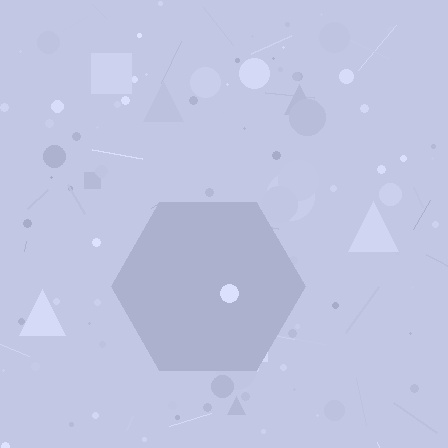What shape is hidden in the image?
A hexagon is hidden in the image.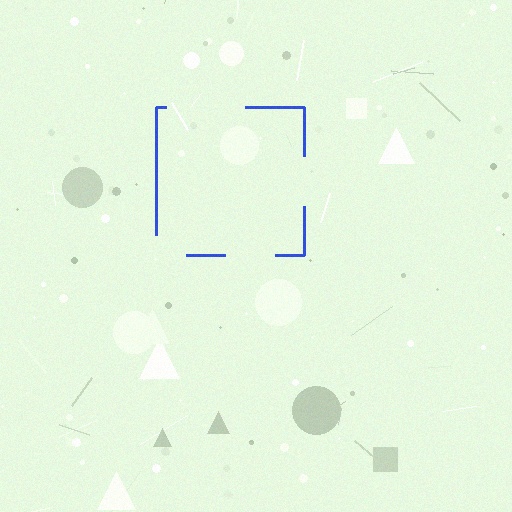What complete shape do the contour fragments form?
The contour fragments form a square.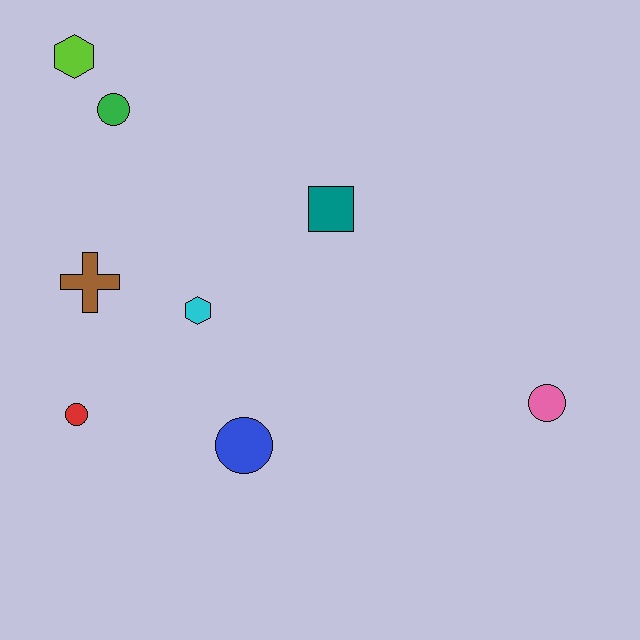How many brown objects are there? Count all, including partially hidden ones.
There is 1 brown object.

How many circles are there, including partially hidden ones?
There are 4 circles.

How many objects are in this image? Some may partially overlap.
There are 8 objects.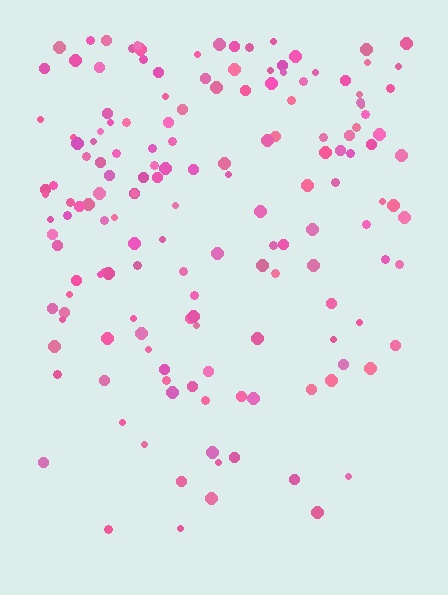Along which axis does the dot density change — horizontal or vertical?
Vertical.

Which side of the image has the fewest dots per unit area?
The bottom.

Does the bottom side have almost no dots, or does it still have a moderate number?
Still a moderate number, just noticeably fewer than the top.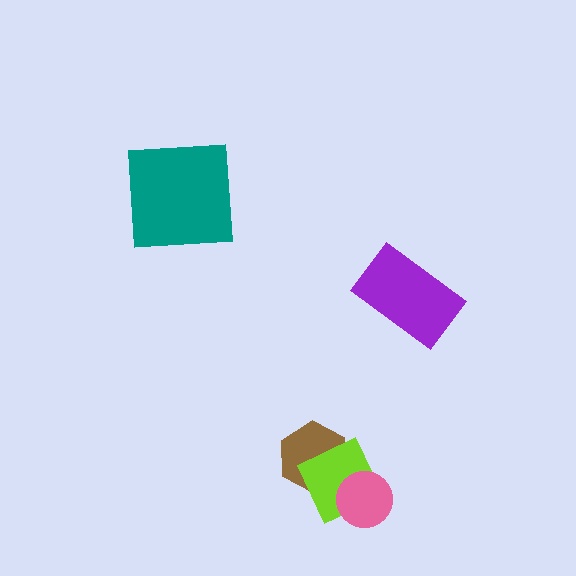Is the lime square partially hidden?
Yes, it is partially covered by another shape.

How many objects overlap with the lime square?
2 objects overlap with the lime square.